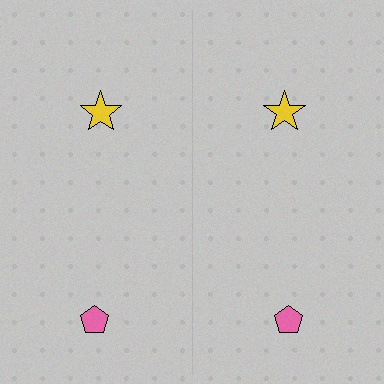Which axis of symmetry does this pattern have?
The pattern has a vertical axis of symmetry running through the center of the image.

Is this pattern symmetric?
Yes, this pattern has bilateral (reflection) symmetry.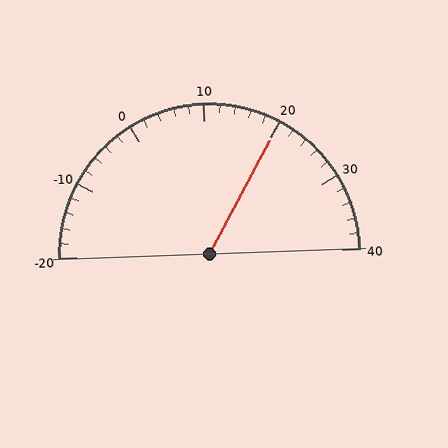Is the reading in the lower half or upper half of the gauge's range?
The reading is in the upper half of the range (-20 to 40).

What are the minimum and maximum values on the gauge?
The gauge ranges from -20 to 40.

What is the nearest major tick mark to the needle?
The nearest major tick mark is 20.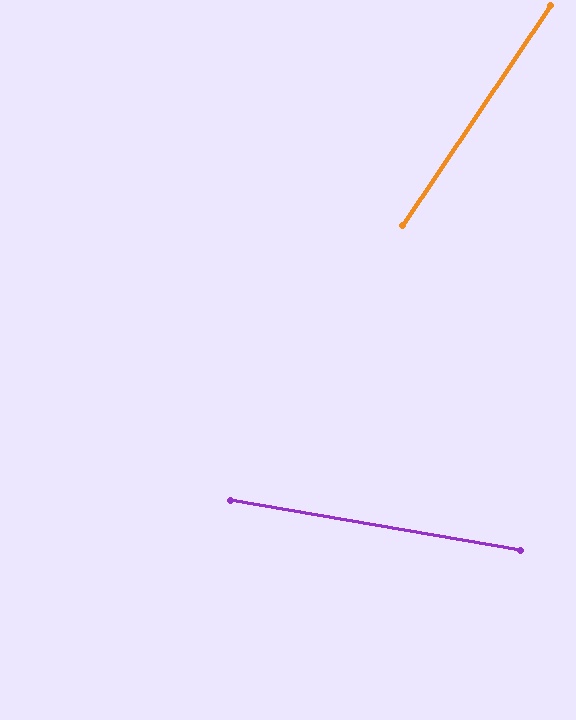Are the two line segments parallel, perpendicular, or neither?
Neither parallel nor perpendicular — they differ by about 66°.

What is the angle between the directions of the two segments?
Approximately 66 degrees.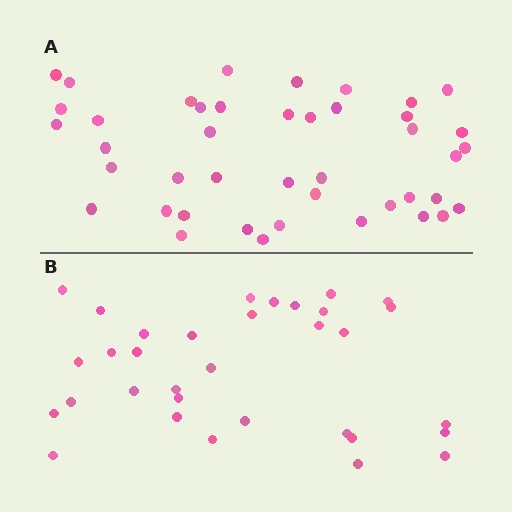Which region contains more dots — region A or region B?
Region A (the top region) has more dots.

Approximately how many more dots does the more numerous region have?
Region A has roughly 10 or so more dots than region B.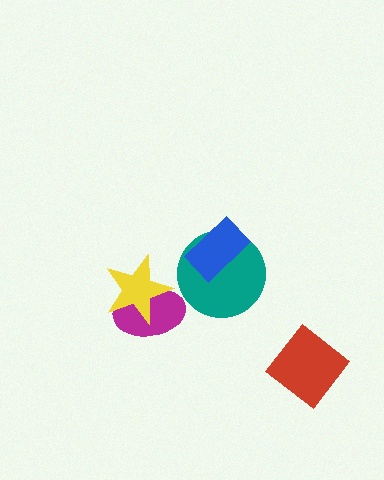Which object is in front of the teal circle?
The blue rectangle is in front of the teal circle.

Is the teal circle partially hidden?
Yes, it is partially covered by another shape.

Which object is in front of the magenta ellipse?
The yellow star is in front of the magenta ellipse.